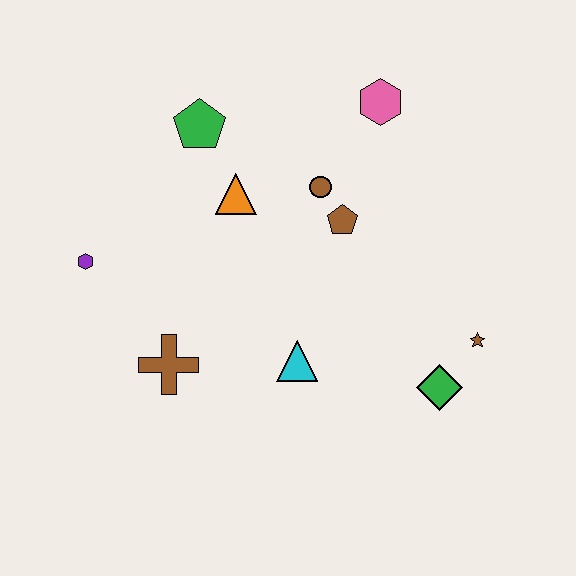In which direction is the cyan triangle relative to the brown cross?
The cyan triangle is to the right of the brown cross.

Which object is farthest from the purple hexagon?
The brown star is farthest from the purple hexagon.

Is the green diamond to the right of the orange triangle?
Yes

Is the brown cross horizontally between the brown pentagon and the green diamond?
No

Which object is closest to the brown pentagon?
The brown circle is closest to the brown pentagon.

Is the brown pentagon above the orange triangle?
No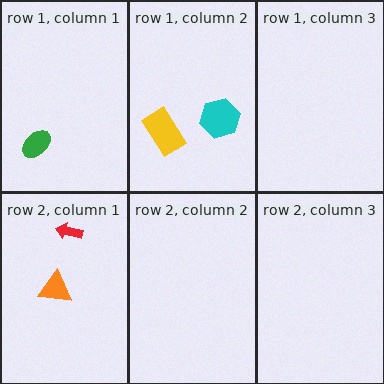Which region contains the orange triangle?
The row 2, column 1 region.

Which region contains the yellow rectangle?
The row 1, column 2 region.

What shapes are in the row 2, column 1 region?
The orange triangle, the red arrow.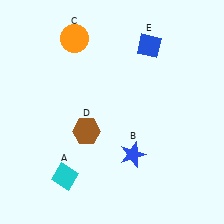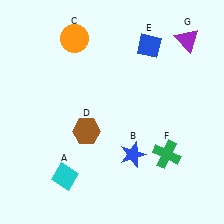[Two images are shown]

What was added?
A green cross (F), a purple triangle (G) were added in Image 2.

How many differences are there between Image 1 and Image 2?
There are 2 differences between the two images.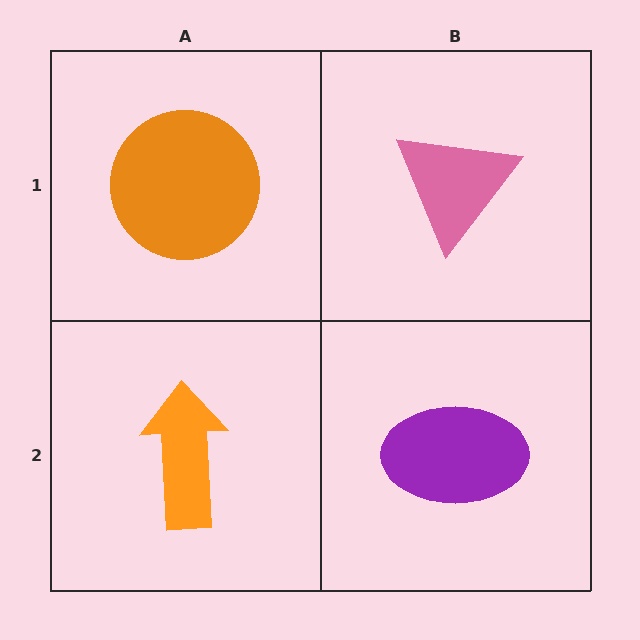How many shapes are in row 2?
2 shapes.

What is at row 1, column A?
An orange circle.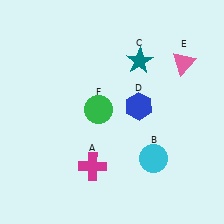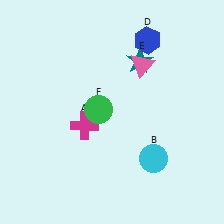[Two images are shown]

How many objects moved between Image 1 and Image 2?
3 objects moved between the two images.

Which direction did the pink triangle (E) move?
The pink triangle (E) moved left.